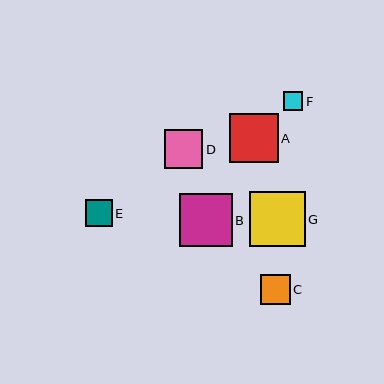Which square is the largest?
Square G is the largest with a size of approximately 55 pixels.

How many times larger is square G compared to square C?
Square G is approximately 1.9 times the size of square C.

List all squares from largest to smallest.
From largest to smallest: G, B, A, D, C, E, F.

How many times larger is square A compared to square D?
Square A is approximately 1.3 times the size of square D.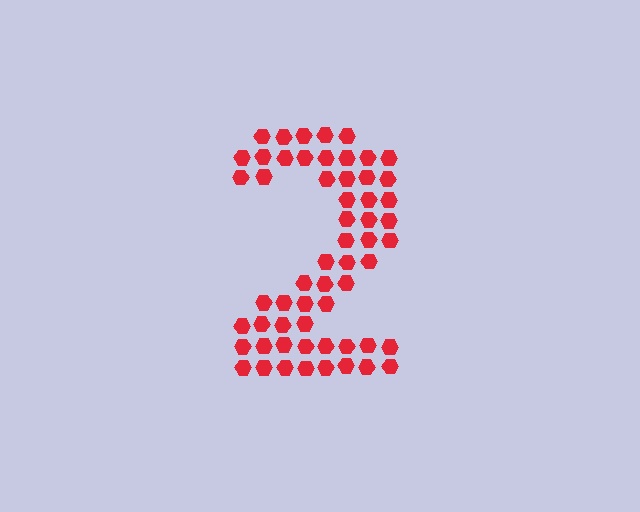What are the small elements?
The small elements are hexagons.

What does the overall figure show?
The overall figure shows the digit 2.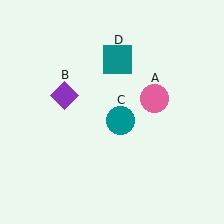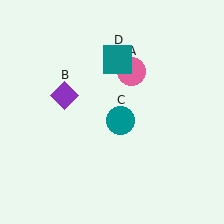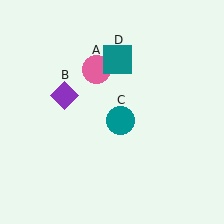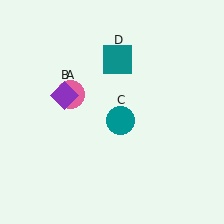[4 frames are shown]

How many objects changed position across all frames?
1 object changed position: pink circle (object A).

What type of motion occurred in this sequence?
The pink circle (object A) rotated counterclockwise around the center of the scene.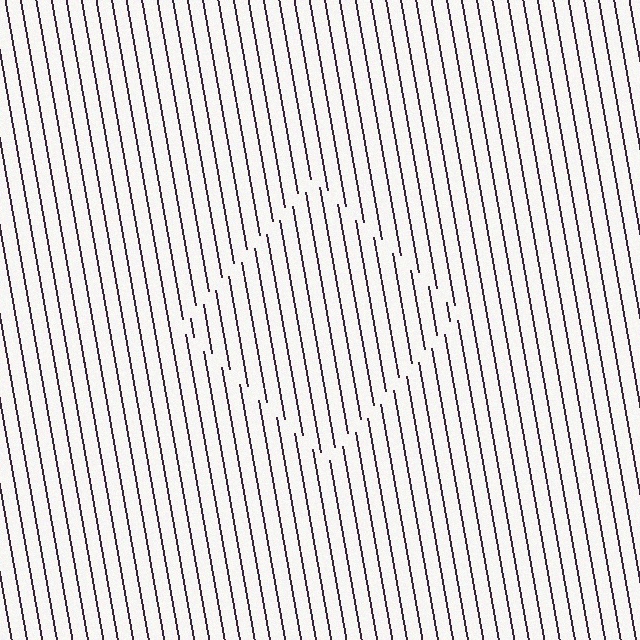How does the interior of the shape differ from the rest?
The interior of the shape contains the same grating, shifted by half a period — the contour is defined by the phase discontinuity where line-ends from the inner and outer gratings abut.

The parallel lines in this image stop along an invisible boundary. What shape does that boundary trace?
An illusory square. The interior of the shape contains the same grating, shifted by half a period — the contour is defined by the phase discontinuity where line-ends from the inner and outer gratings abut.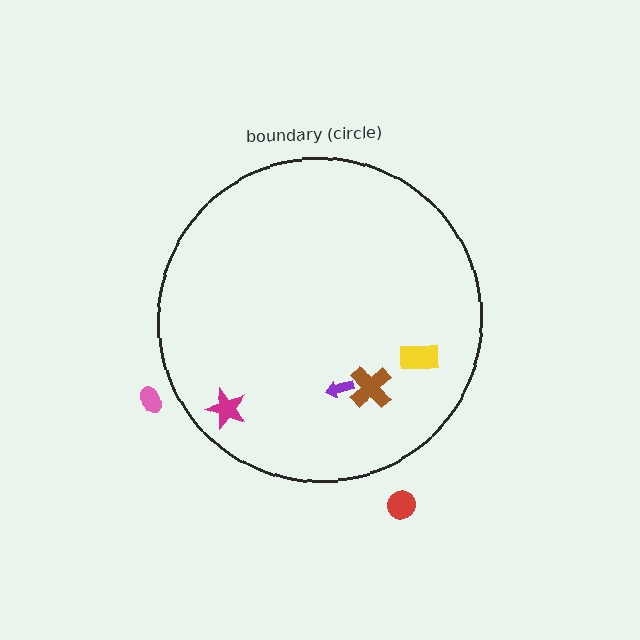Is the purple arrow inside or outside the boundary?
Inside.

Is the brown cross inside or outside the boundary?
Inside.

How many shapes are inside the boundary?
4 inside, 2 outside.